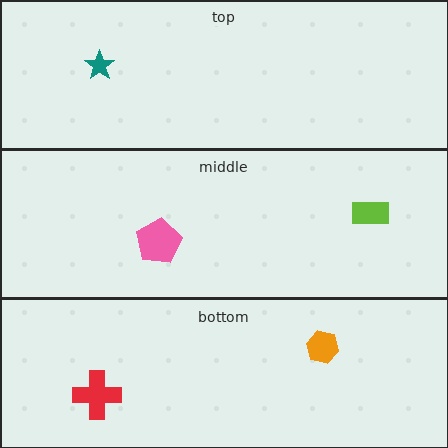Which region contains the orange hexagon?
The bottom region.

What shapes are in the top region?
The teal star.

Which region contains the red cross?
The bottom region.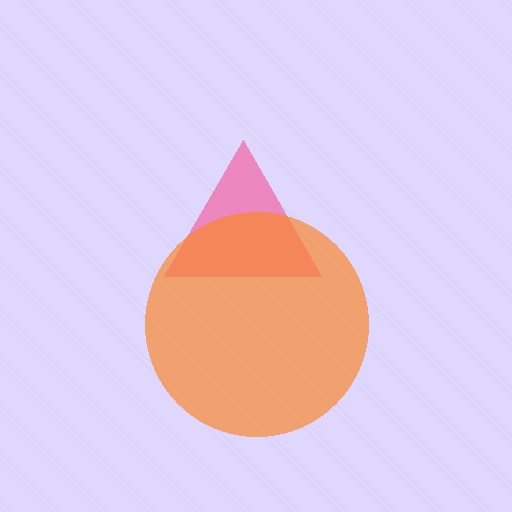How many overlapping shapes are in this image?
There are 2 overlapping shapes in the image.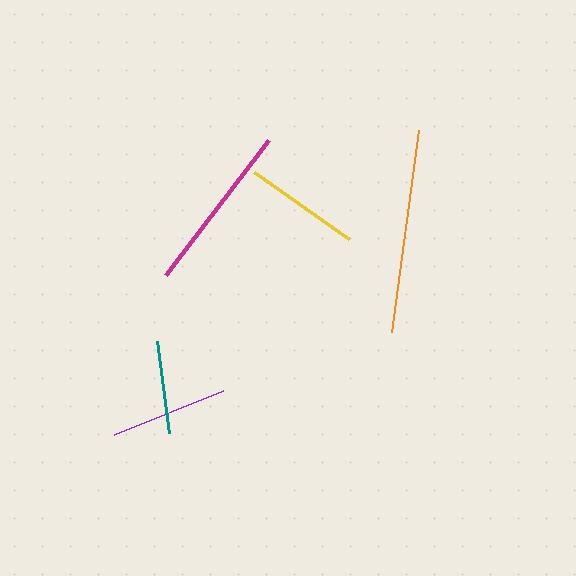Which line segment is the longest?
The orange line is the longest at approximately 204 pixels.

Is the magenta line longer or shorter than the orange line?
The orange line is longer than the magenta line.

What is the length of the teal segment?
The teal segment is approximately 93 pixels long.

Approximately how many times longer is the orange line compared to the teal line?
The orange line is approximately 2.2 times the length of the teal line.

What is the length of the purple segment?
The purple segment is approximately 118 pixels long.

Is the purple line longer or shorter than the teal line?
The purple line is longer than the teal line.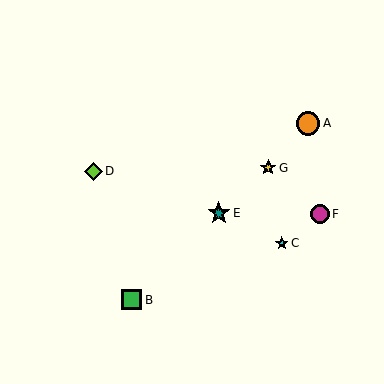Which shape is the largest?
The orange circle (labeled A) is the largest.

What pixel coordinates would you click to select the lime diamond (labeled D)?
Click at (93, 171) to select the lime diamond D.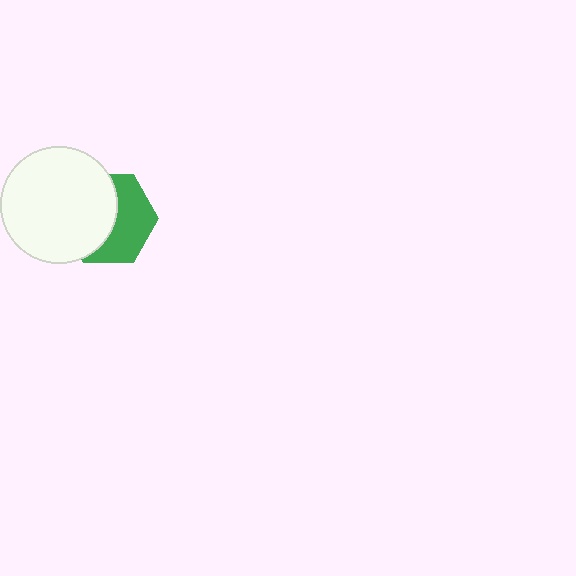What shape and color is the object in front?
The object in front is a white circle.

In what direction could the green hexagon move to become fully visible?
The green hexagon could move right. That would shift it out from behind the white circle entirely.